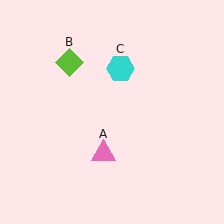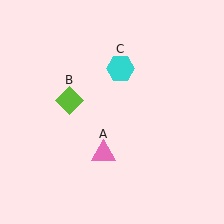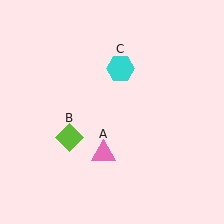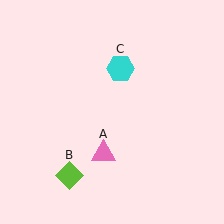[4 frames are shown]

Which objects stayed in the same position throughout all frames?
Pink triangle (object A) and cyan hexagon (object C) remained stationary.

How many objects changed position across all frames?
1 object changed position: lime diamond (object B).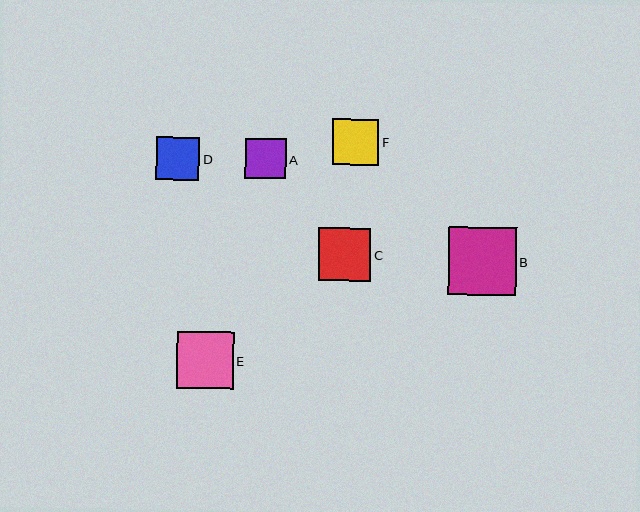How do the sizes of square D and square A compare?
Square D and square A are approximately the same size.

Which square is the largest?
Square B is the largest with a size of approximately 68 pixels.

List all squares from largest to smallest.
From largest to smallest: B, E, C, F, D, A.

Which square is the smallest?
Square A is the smallest with a size of approximately 41 pixels.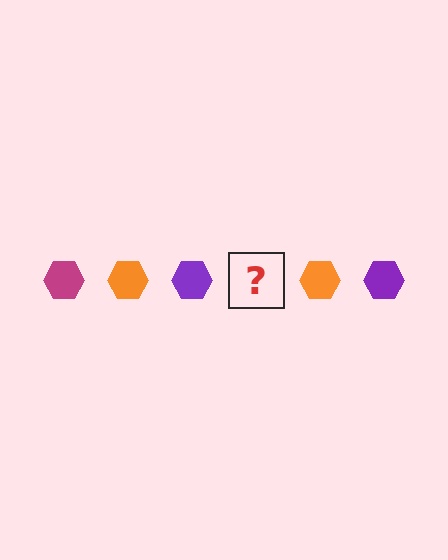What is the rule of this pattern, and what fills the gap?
The rule is that the pattern cycles through magenta, orange, purple hexagons. The gap should be filled with a magenta hexagon.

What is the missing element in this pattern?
The missing element is a magenta hexagon.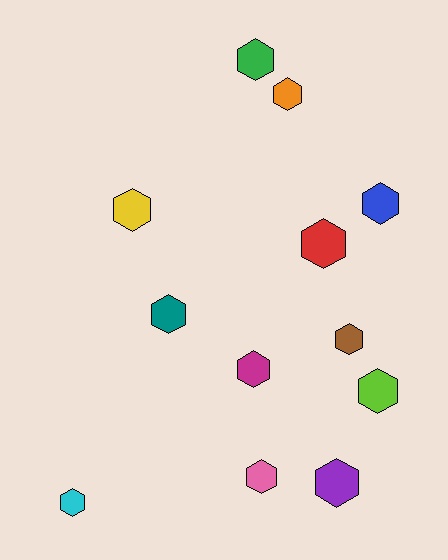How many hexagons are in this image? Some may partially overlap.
There are 12 hexagons.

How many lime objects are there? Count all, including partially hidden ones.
There is 1 lime object.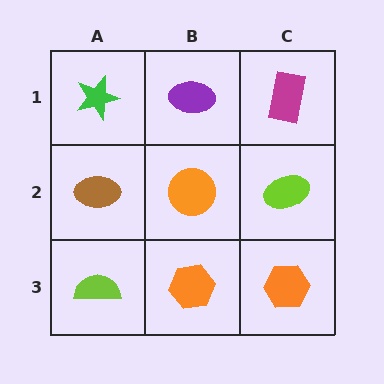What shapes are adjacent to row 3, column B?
An orange circle (row 2, column B), a lime semicircle (row 3, column A), an orange hexagon (row 3, column C).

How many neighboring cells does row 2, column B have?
4.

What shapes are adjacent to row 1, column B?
An orange circle (row 2, column B), a green star (row 1, column A), a magenta rectangle (row 1, column C).